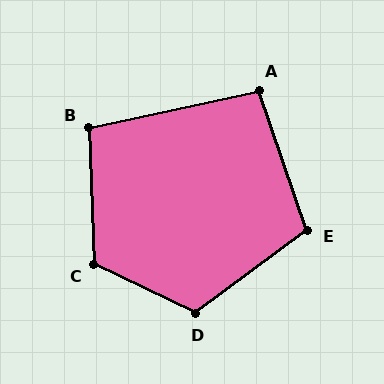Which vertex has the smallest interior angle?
A, at approximately 97 degrees.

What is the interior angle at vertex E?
Approximately 108 degrees (obtuse).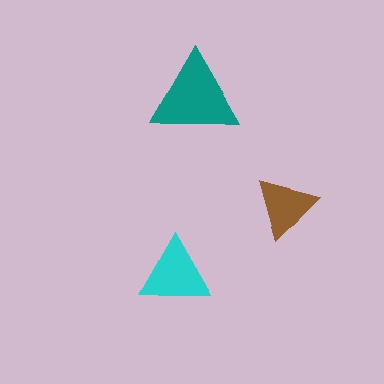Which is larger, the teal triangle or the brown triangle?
The teal one.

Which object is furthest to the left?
The cyan triangle is leftmost.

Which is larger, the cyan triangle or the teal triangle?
The teal one.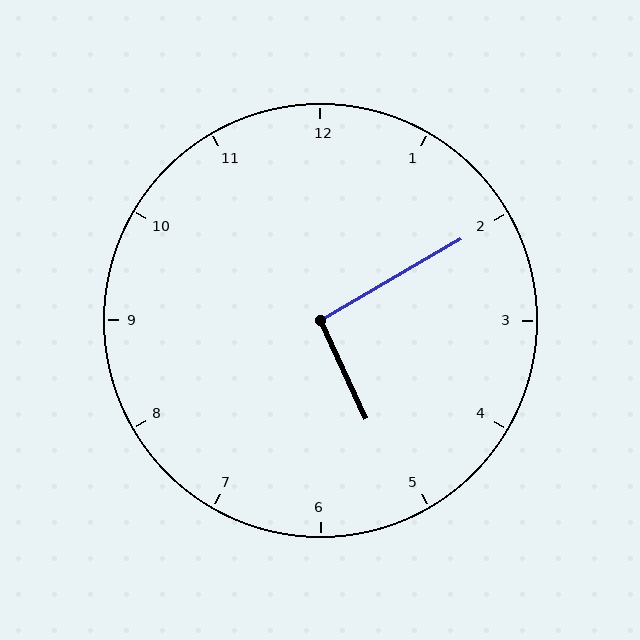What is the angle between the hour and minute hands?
Approximately 95 degrees.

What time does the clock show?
5:10.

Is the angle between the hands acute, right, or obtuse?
It is right.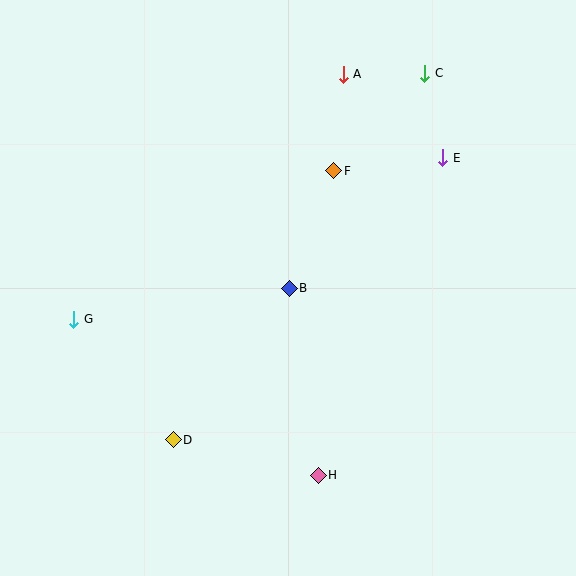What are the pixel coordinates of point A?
Point A is at (343, 74).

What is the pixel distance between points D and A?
The distance between D and A is 403 pixels.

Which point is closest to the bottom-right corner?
Point H is closest to the bottom-right corner.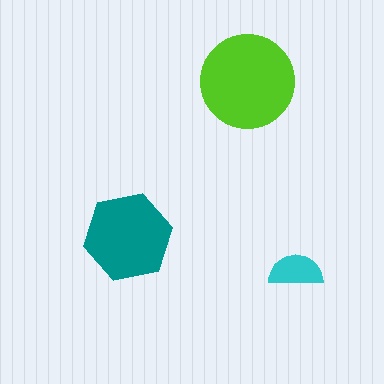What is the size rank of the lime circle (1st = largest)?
1st.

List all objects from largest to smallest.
The lime circle, the teal hexagon, the cyan semicircle.